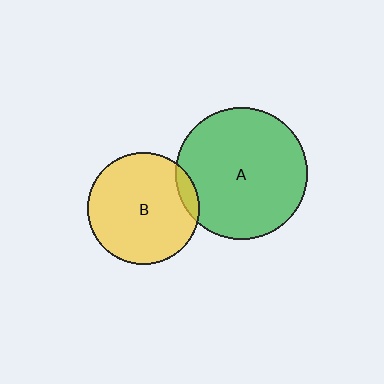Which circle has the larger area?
Circle A (green).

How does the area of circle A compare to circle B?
Approximately 1.4 times.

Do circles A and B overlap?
Yes.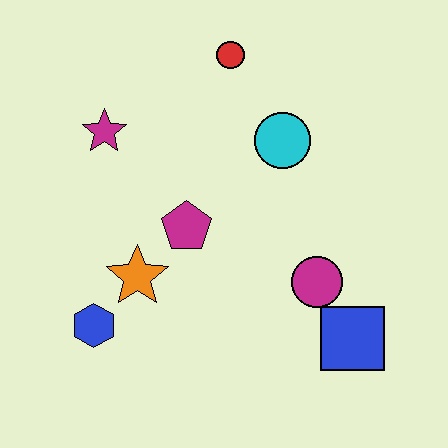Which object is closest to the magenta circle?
The blue square is closest to the magenta circle.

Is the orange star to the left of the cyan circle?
Yes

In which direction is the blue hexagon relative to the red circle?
The blue hexagon is below the red circle.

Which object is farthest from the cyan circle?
The blue hexagon is farthest from the cyan circle.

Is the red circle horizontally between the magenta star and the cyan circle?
Yes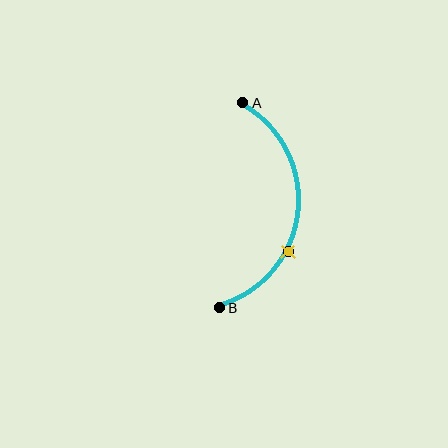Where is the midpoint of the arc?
The arc midpoint is the point on the curve farthest from the straight line joining A and B. It sits to the right of that line.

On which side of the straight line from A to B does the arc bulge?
The arc bulges to the right of the straight line connecting A and B.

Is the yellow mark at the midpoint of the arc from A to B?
No. The yellow mark lies on the arc but is closer to endpoint B. The arc midpoint would be at the point on the curve equidistant along the arc from both A and B.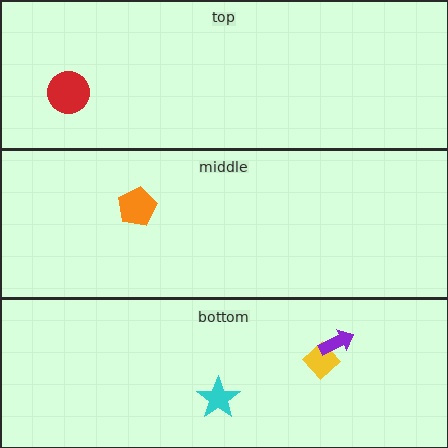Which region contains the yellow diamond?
The bottom region.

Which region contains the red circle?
The top region.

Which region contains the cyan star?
The bottom region.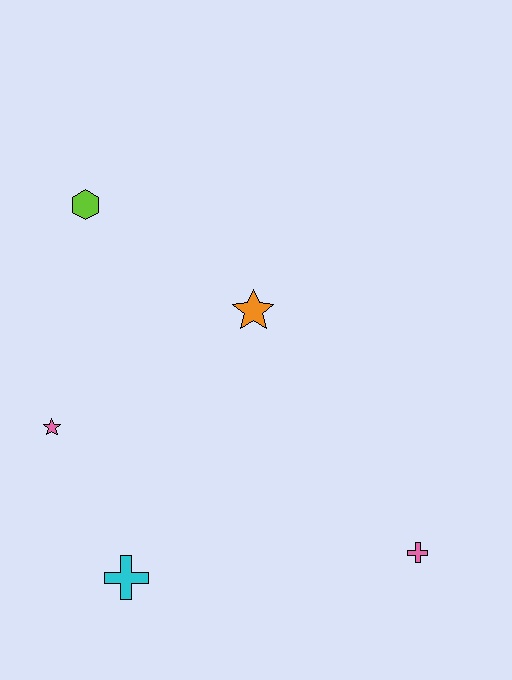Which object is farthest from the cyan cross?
The lime hexagon is farthest from the cyan cross.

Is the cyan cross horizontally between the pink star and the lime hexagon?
No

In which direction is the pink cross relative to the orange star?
The pink cross is below the orange star.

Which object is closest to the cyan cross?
The pink star is closest to the cyan cross.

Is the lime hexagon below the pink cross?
No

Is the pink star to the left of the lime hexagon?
Yes